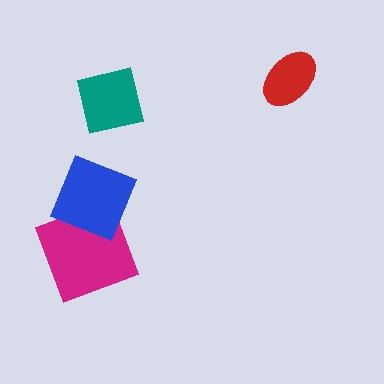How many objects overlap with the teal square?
0 objects overlap with the teal square.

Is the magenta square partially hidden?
Yes, it is partially covered by another shape.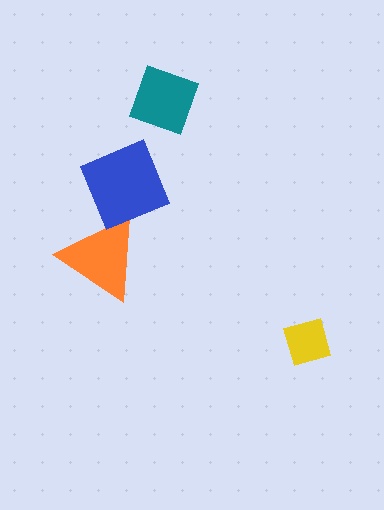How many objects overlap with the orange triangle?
1 object overlaps with the orange triangle.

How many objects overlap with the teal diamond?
0 objects overlap with the teal diamond.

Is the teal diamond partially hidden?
No, no other shape covers it.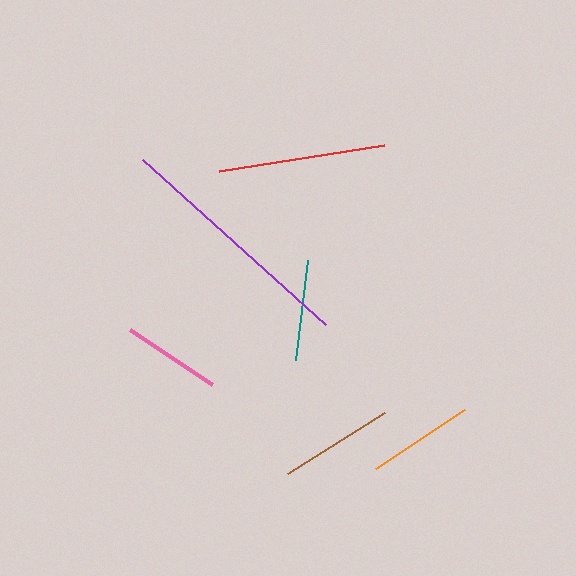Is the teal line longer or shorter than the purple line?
The purple line is longer than the teal line.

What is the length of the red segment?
The red segment is approximately 167 pixels long.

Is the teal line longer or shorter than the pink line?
The teal line is longer than the pink line.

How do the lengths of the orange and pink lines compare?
The orange and pink lines are approximately the same length.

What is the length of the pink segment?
The pink segment is approximately 99 pixels long.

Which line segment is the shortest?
The pink line is the shortest at approximately 99 pixels.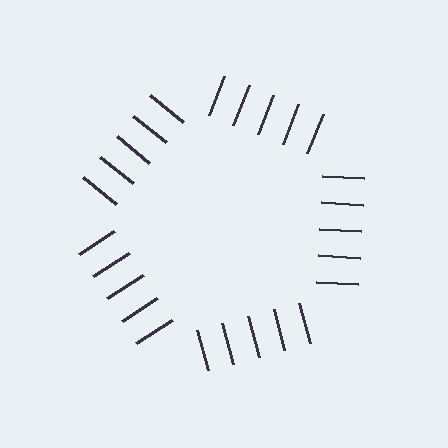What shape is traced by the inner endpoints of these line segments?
An illusory pentagon — the line segments terminate on its edges but no continuous stroke is drawn.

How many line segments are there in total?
25 — 5 along each of the 5 edges.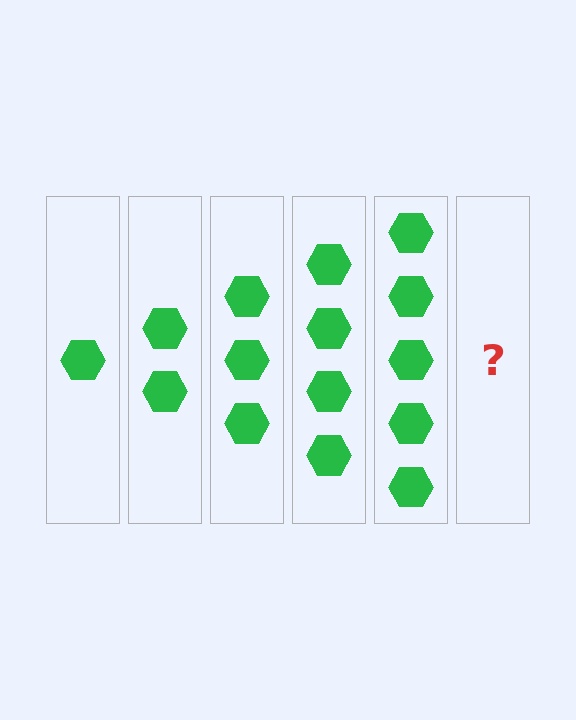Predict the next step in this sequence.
The next step is 6 hexagons.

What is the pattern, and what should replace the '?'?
The pattern is that each step adds one more hexagon. The '?' should be 6 hexagons.